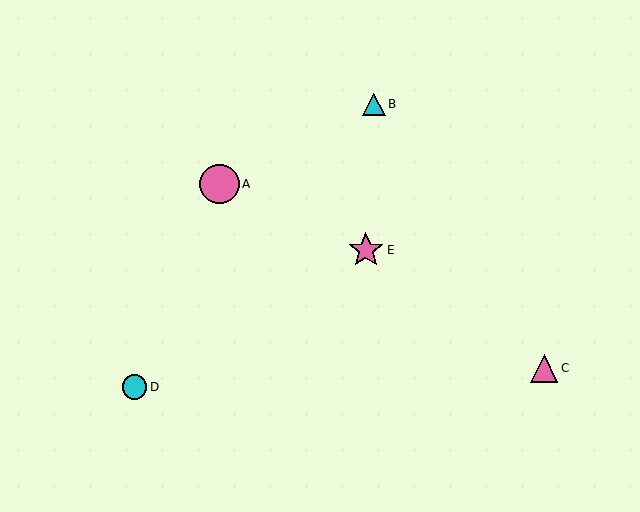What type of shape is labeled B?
Shape B is a cyan triangle.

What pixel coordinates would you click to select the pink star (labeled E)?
Click at (366, 250) to select the pink star E.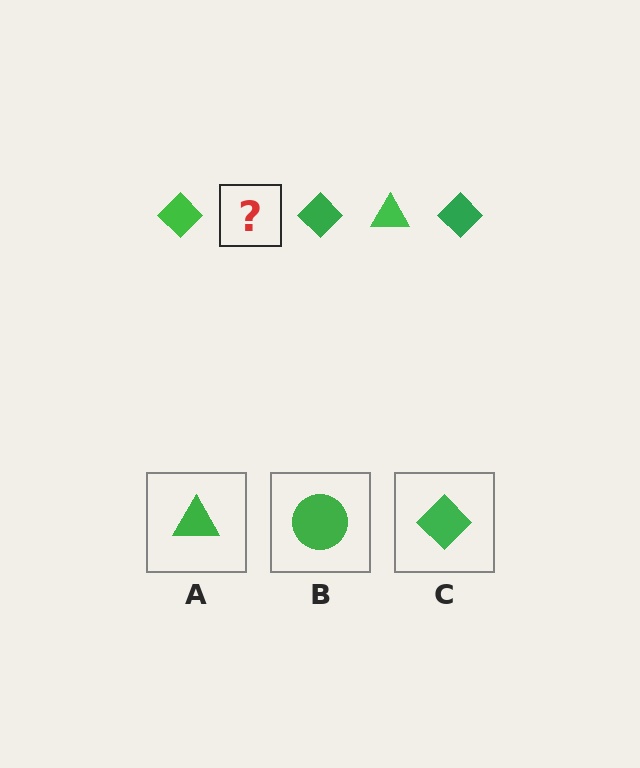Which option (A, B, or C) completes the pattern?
A.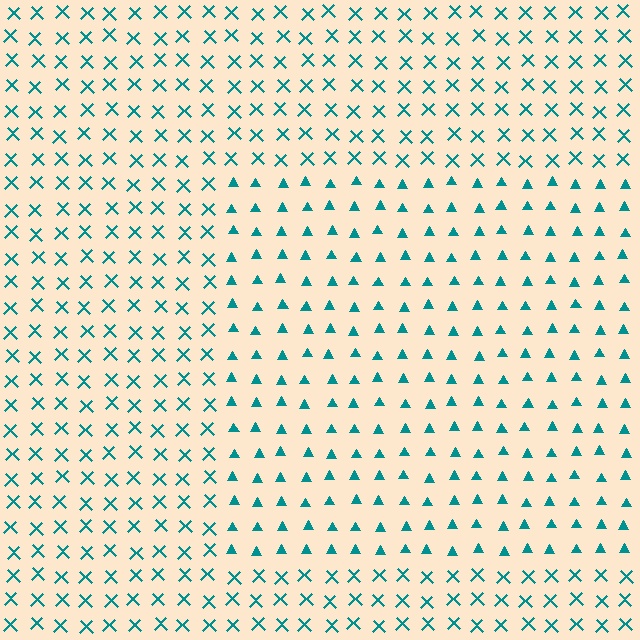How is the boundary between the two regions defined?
The boundary is defined by a change in element shape: triangles inside vs. X marks outside. All elements share the same color and spacing.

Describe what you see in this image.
The image is filled with small teal elements arranged in a uniform grid. A rectangle-shaped region contains triangles, while the surrounding area contains X marks. The boundary is defined purely by the change in element shape.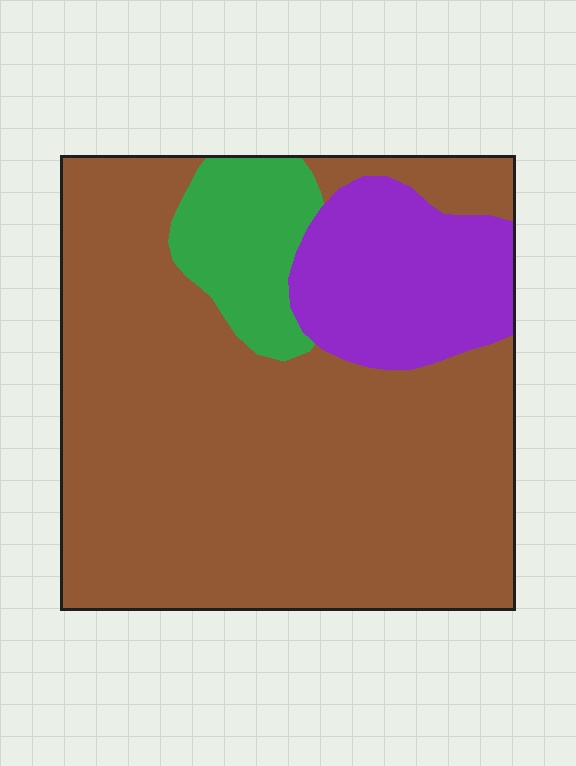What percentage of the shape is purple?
Purple takes up less than a sixth of the shape.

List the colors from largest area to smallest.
From largest to smallest: brown, purple, green.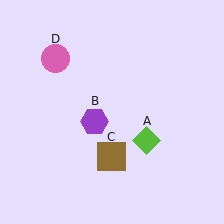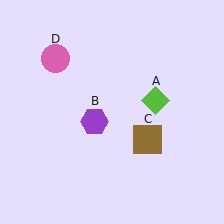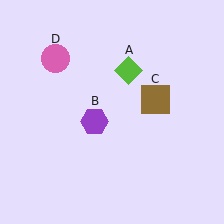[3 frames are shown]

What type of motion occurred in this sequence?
The lime diamond (object A), brown square (object C) rotated counterclockwise around the center of the scene.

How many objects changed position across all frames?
2 objects changed position: lime diamond (object A), brown square (object C).